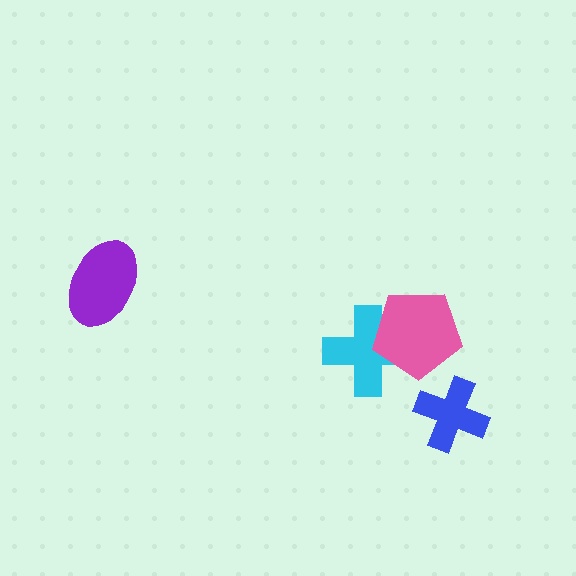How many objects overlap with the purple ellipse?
0 objects overlap with the purple ellipse.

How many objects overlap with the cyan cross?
1 object overlaps with the cyan cross.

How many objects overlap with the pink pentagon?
1 object overlaps with the pink pentagon.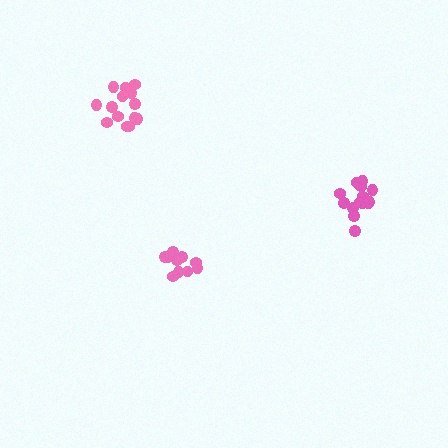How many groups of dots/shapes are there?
There are 3 groups.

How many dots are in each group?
Group 1: 14 dots, Group 2: 10 dots, Group 3: 14 dots (38 total).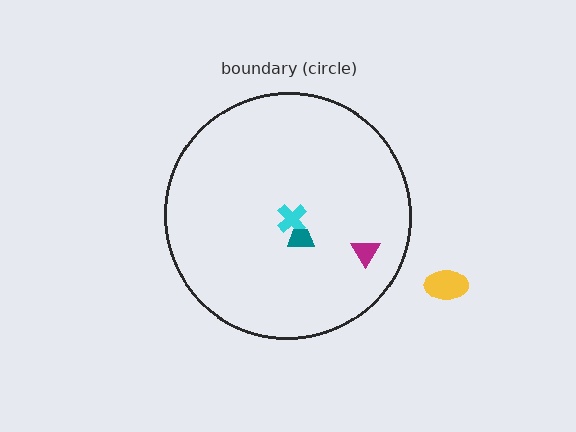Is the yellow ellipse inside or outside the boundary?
Outside.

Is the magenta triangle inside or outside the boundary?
Inside.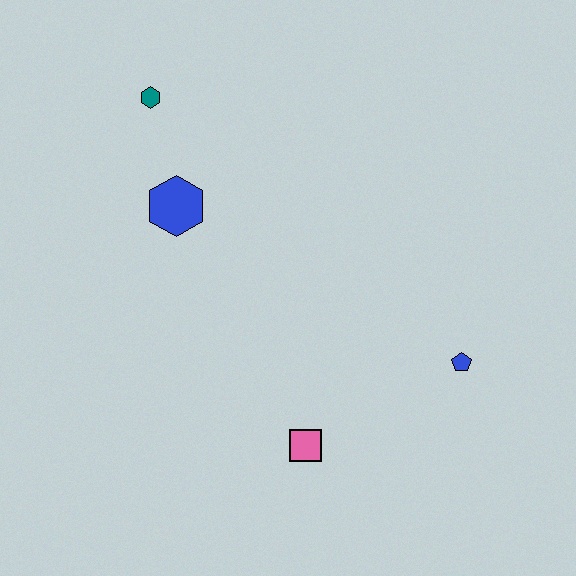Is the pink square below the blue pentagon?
Yes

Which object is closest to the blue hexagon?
The teal hexagon is closest to the blue hexagon.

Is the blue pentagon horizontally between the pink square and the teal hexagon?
No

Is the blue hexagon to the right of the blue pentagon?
No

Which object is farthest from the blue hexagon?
The blue pentagon is farthest from the blue hexagon.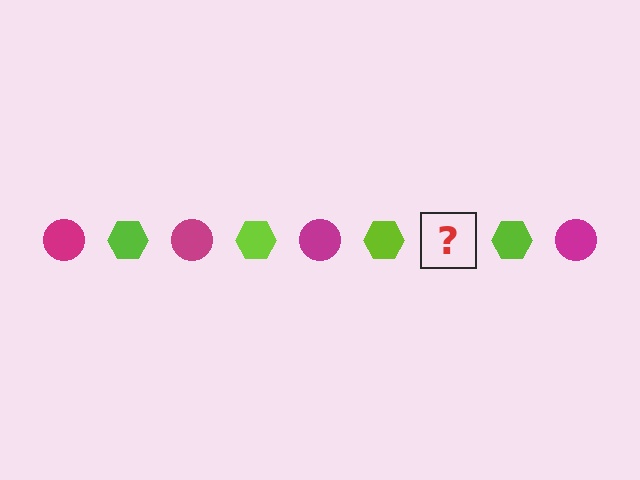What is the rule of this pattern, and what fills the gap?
The rule is that the pattern alternates between magenta circle and lime hexagon. The gap should be filled with a magenta circle.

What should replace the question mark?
The question mark should be replaced with a magenta circle.